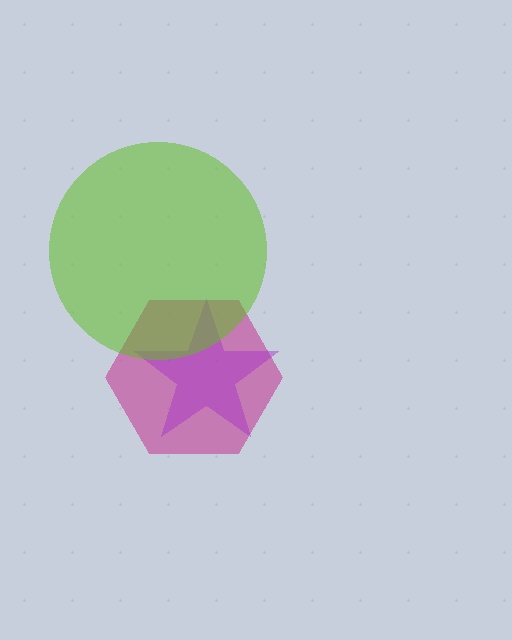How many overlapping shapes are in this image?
There are 3 overlapping shapes in the image.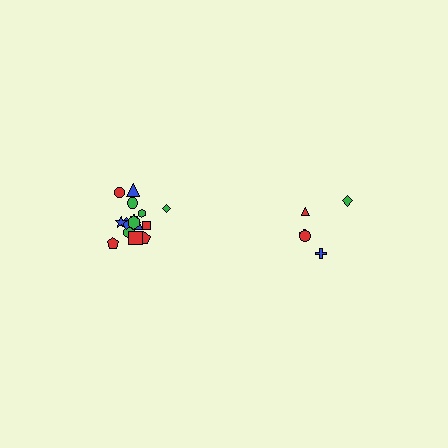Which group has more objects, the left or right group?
The left group.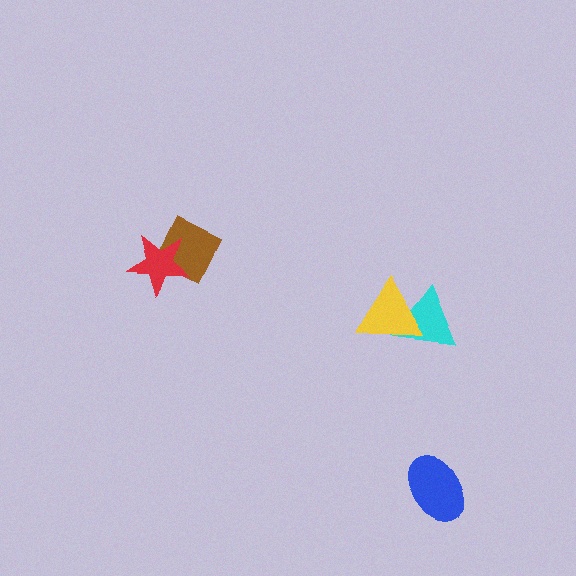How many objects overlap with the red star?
1 object overlaps with the red star.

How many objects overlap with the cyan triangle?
1 object overlaps with the cyan triangle.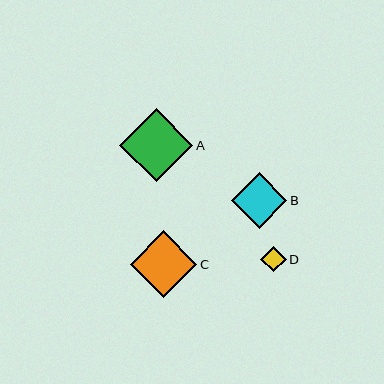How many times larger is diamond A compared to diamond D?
Diamond A is approximately 2.9 times the size of diamond D.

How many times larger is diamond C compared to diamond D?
Diamond C is approximately 2.6 times the size of diamond D.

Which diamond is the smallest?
Diamond D is the smallest with a size of approximately 25 pixels.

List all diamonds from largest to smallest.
From largest to smallest: A, C, B, D.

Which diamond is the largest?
Diamond A is the largest with a size of approximately 73 pixels.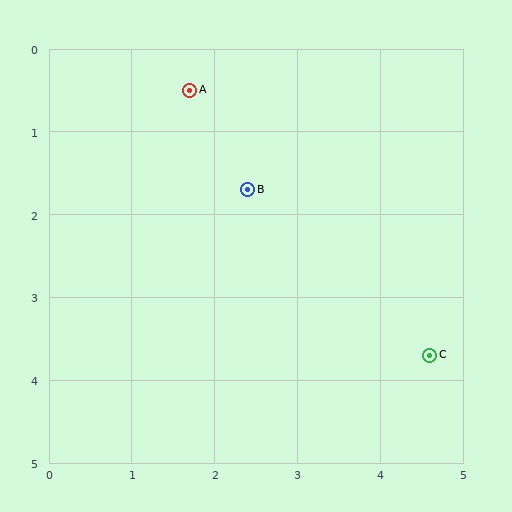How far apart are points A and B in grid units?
Points A and B are about 1.4 grid units apart.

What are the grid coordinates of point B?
Point B is at approximately (2.4, 1.7).